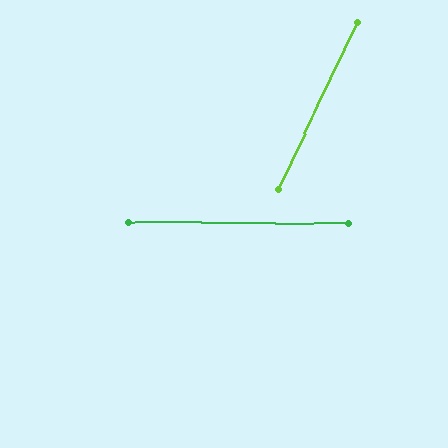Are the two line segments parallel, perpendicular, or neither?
Neither parallel nor perpendicular — they differ by about 65°.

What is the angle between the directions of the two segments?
Approximately 65 degrees.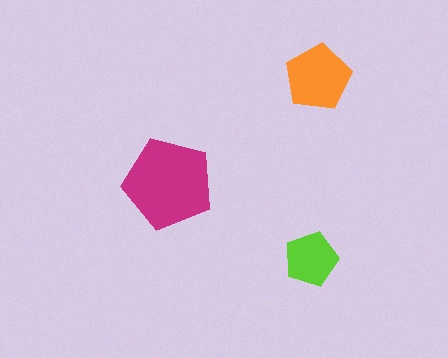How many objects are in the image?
There are 3 objects in the image.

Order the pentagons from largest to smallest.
the magenta one, the orange one, the lime one.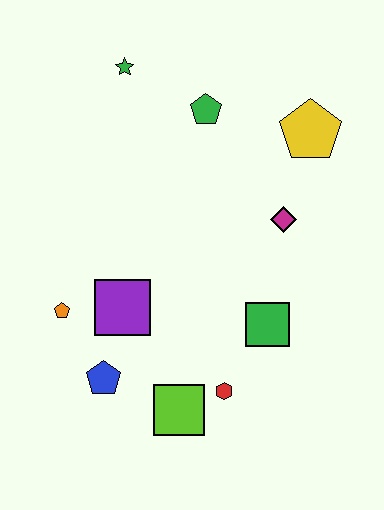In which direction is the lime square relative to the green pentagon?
The lime square is below the green pentagon.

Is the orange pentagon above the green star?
No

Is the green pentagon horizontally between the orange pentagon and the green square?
Yes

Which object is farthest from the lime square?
The green star is farthest from the lime square.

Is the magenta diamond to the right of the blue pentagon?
Yes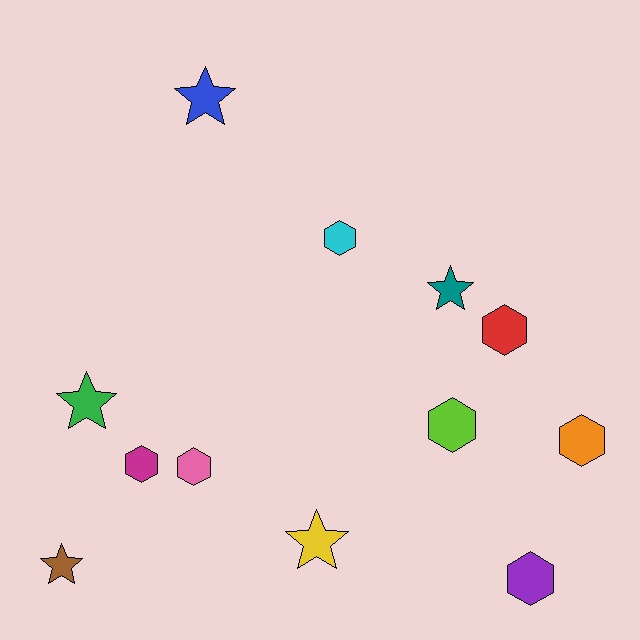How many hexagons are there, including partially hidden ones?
There are 7 hexagons.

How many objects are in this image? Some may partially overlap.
There are 12 objects.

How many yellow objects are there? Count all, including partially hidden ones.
There is 1 yellow object.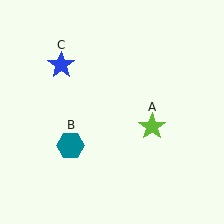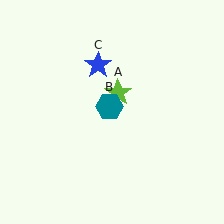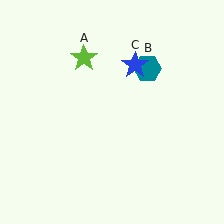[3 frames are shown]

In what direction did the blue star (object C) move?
The blue star (object C) moved right.